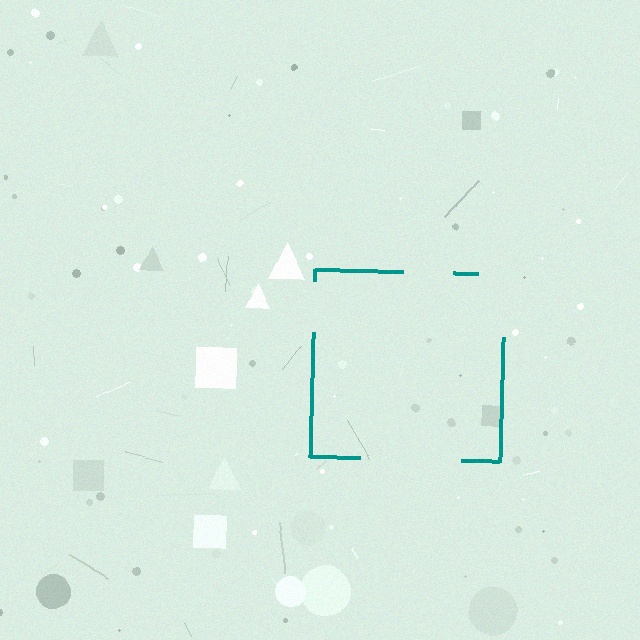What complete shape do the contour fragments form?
The contour fragments form a square.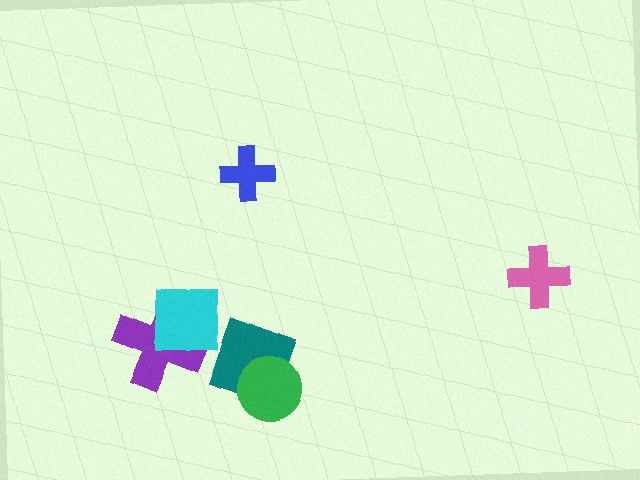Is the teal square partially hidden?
Yes, it is partially covered by another shape.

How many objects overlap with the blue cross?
0 objects overlap with the blue cross.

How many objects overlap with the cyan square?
1 object overlaps with the cyan square.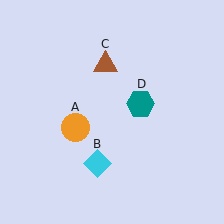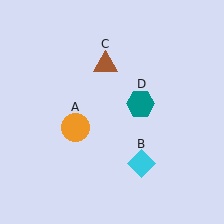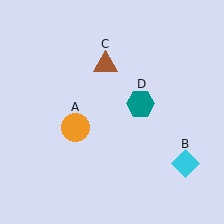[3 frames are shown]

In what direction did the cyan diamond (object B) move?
The cyan diamond (object B) moved right.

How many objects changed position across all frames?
1 object changed position: cyan diamond (object B).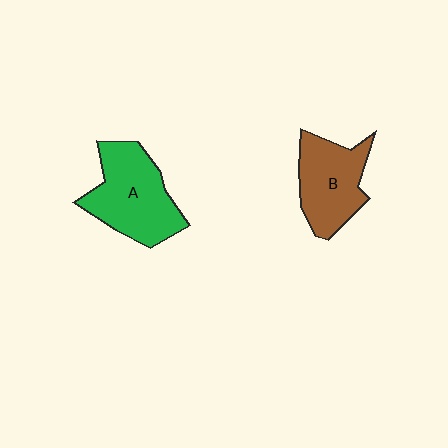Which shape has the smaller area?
Shape B (brown).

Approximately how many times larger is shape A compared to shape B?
Approximately 1.2 times.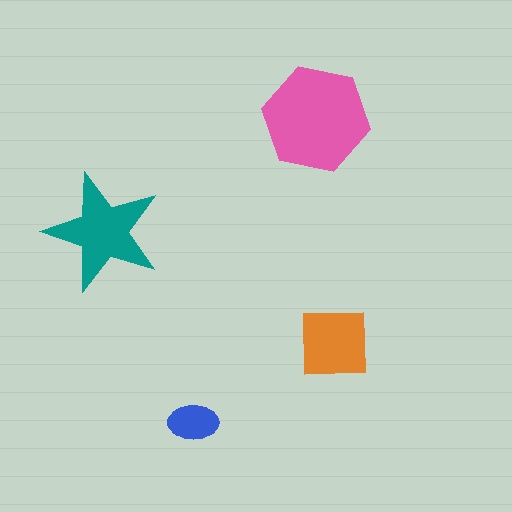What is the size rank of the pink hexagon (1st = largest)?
1st.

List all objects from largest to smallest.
The pink hexagon, the teal star, the orange square, the blue ellipse.